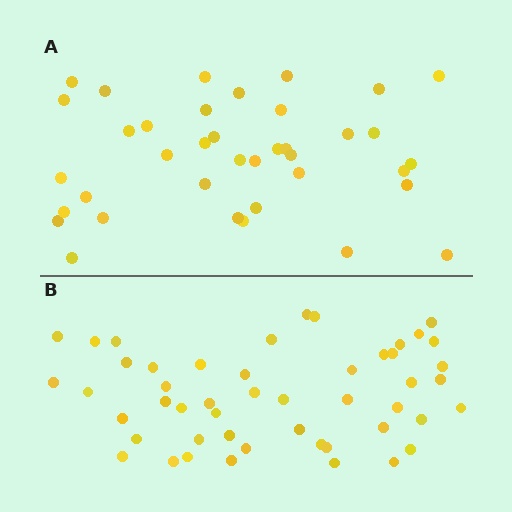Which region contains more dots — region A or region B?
Region B (the bottom region) has more dots.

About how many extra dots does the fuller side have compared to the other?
Region B has roughly 12 or so more dots than region A.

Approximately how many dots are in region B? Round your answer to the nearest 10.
About 50 dots. (The exact count is 49, which rounds to 50.)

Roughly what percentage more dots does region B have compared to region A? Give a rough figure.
About 30% more.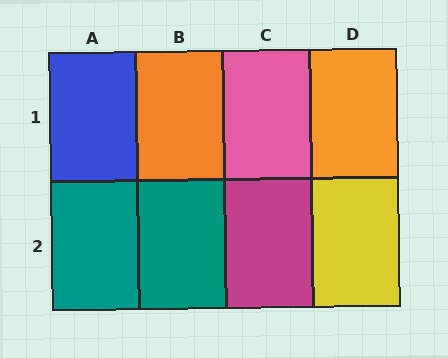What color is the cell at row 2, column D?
Yellow.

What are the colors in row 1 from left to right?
Blue, orange, pink, orange.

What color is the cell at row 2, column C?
Magenta.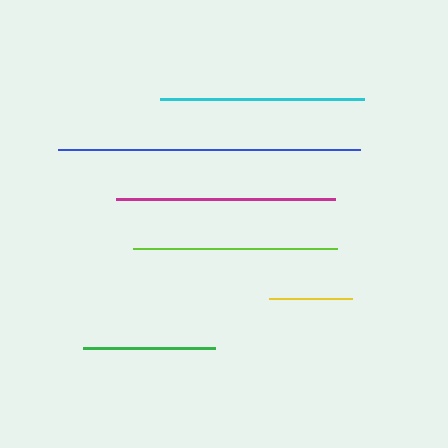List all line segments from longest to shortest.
From longest to shortest: blue, magenta, lime, cyan, green, yellow.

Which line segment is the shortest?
The yellow line is the shortest at approximately 83 pixels.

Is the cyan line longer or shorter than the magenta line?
The magenta line is longer than the cyan line.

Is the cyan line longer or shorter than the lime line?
The lime line is longer than the cyan line.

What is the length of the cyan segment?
The cyan segment is approximately 204 pixels long.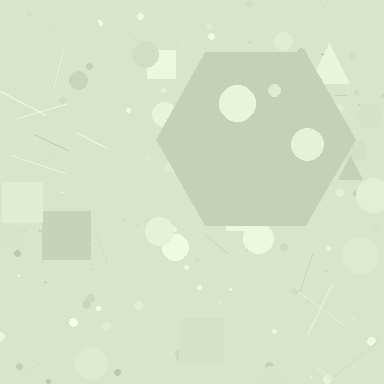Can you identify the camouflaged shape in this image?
The camouflaged shape is a hexagon.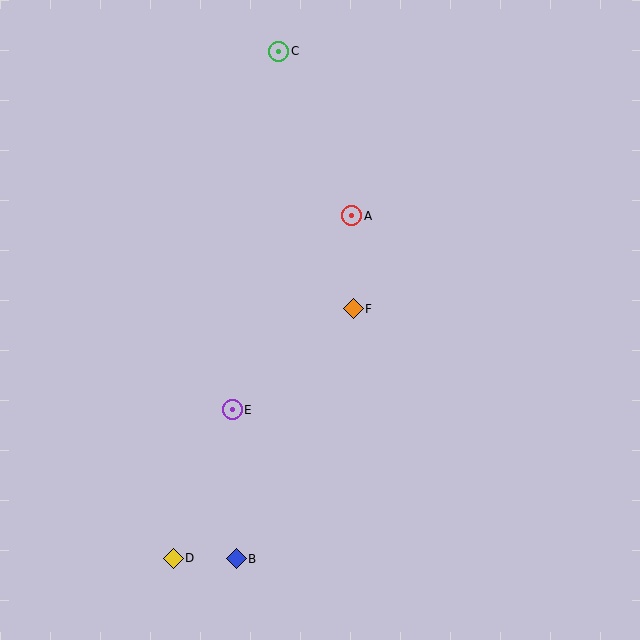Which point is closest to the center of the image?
Point F at (353, 309) is closest to the center.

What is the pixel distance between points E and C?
The distance between E and C is 362 pixels.